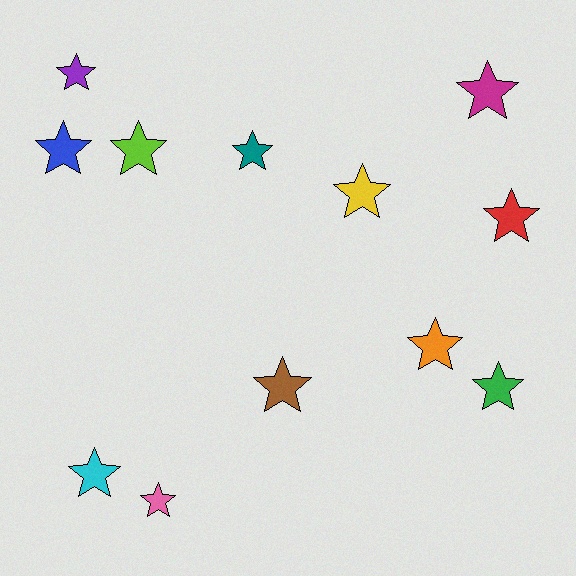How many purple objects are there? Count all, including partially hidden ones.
There is 1 purple object.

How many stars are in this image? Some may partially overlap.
There are 12 stars.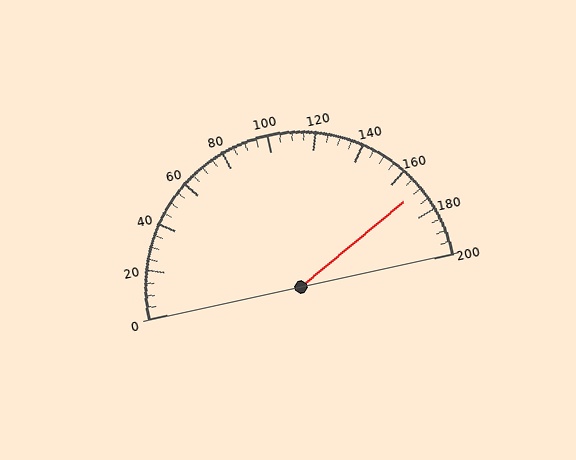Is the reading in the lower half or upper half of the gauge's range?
The reading is in the upper half of the range (0 to 200).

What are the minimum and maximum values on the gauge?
The gauge ranges from 0 to 200.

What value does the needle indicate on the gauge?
The needle indicates approximately 170.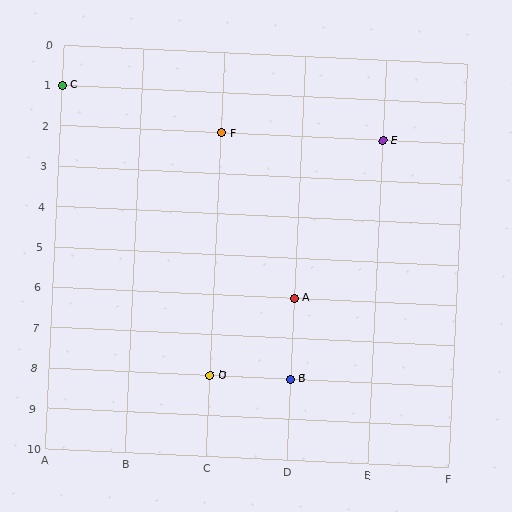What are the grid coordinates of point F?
Point F is at grid coordinates (C, 2).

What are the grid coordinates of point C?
Point C is at grid coordinates (A, 1).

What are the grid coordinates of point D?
Point D is at grid coordinates (C, 8).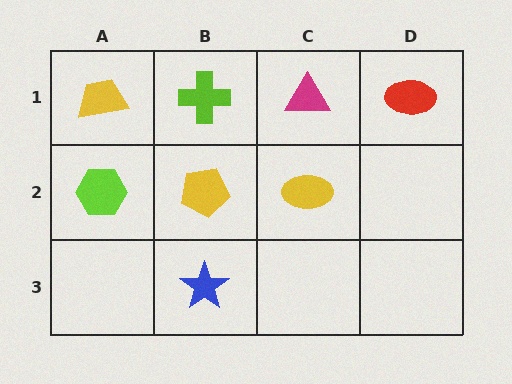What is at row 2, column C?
A yellow ellipse.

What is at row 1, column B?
A lime cross.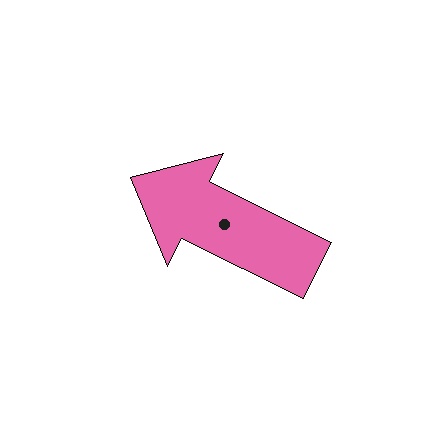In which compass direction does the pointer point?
Northwest.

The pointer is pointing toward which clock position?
Roughly 10 o'clock.